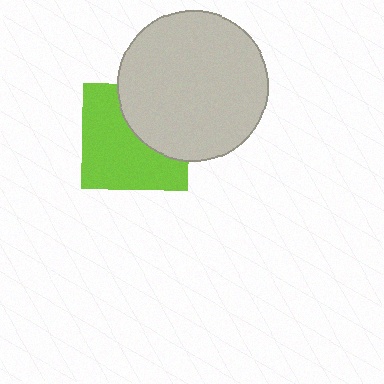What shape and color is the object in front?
The object in front is a light gray circle.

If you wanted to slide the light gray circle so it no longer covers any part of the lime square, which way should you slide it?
Slide it toward the upper-right — that is the most direct way to separate the two shapes.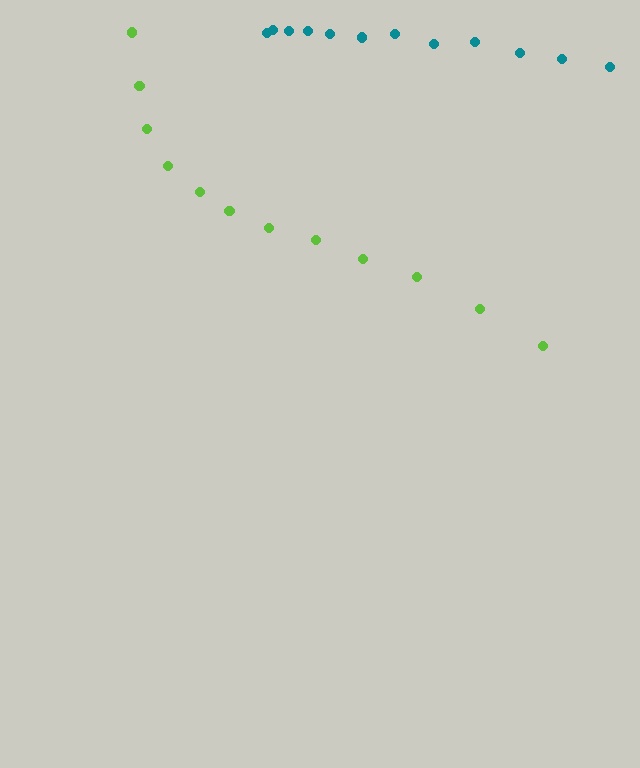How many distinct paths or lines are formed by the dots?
There are 2 distinct paths.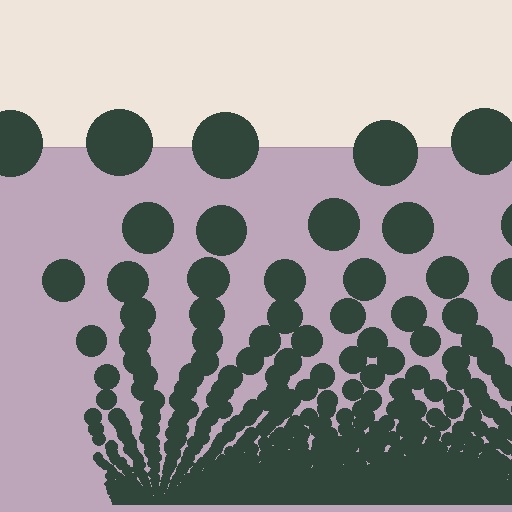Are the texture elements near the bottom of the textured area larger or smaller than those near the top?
Smaller. The gradient is inverted — elements near the bottom are smaller and denser.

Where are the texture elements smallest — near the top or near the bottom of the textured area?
Near the bottom.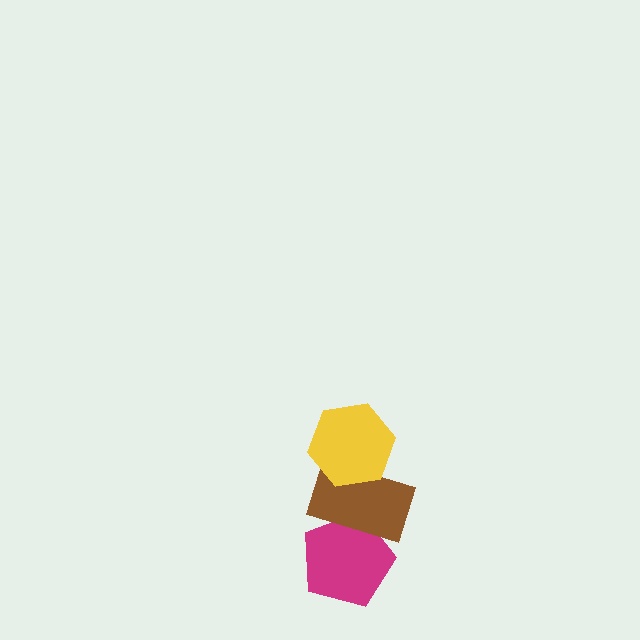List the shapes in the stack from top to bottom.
From top to bottom: the yellow hexagon, the brown rectangle, the magenta pentagon.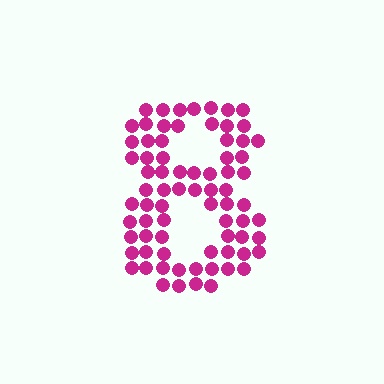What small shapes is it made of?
It is made of small circles.